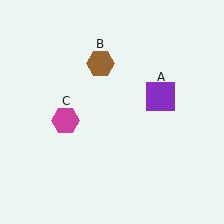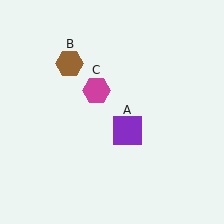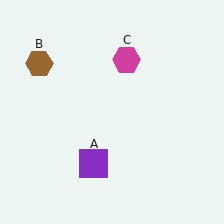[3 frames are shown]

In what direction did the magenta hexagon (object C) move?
The magenta hexagon (object C) moved up and to the right.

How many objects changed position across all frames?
3 objects changed position: purple square (object A), brown hexagon (object B), magenta hexagon (object C).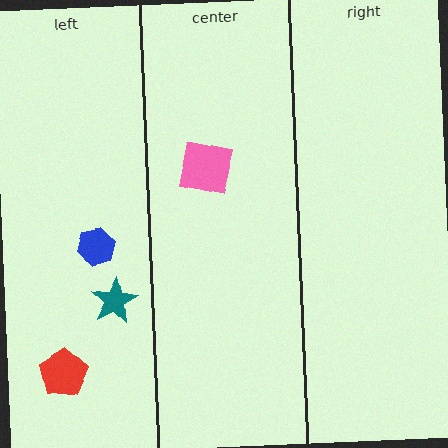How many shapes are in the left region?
3.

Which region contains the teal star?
The left region.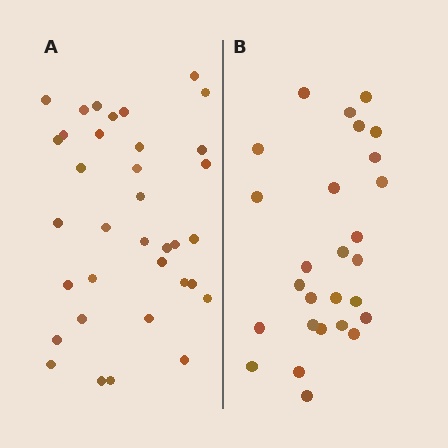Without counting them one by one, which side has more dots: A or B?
Region A (the left region) has more dots.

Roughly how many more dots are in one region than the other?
Region A has roughly 8 or so more dots than region B.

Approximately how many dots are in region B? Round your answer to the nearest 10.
About 30 dots. (The exact count is 27, which rounds to 30.)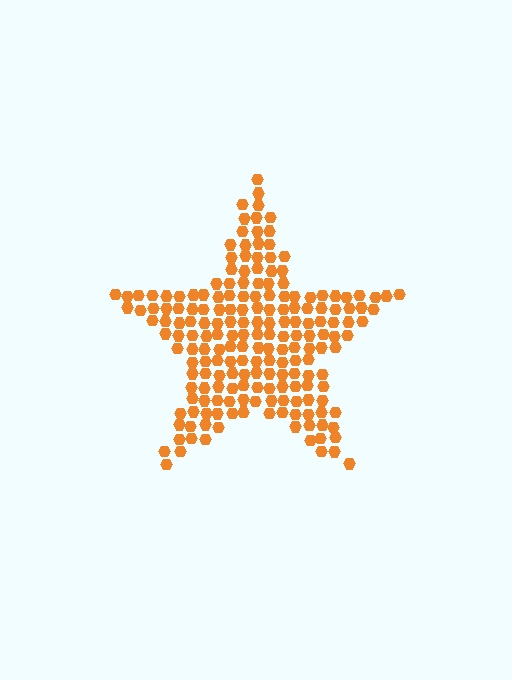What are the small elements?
The small elements are hexagons.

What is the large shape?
The large shape is a star.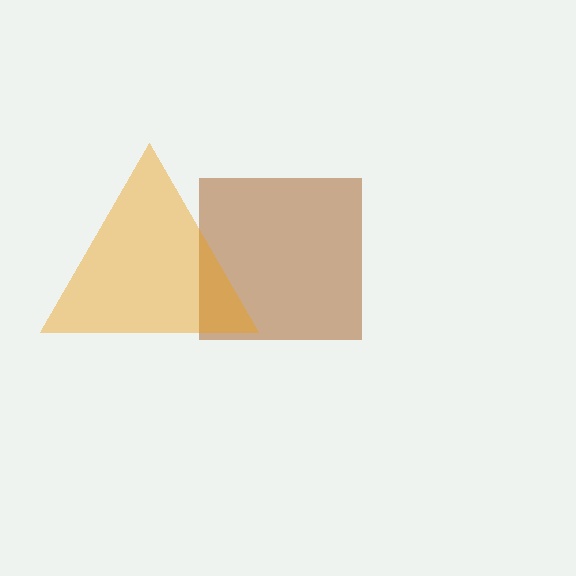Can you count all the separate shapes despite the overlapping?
Yes, there are 2 separate shapes.